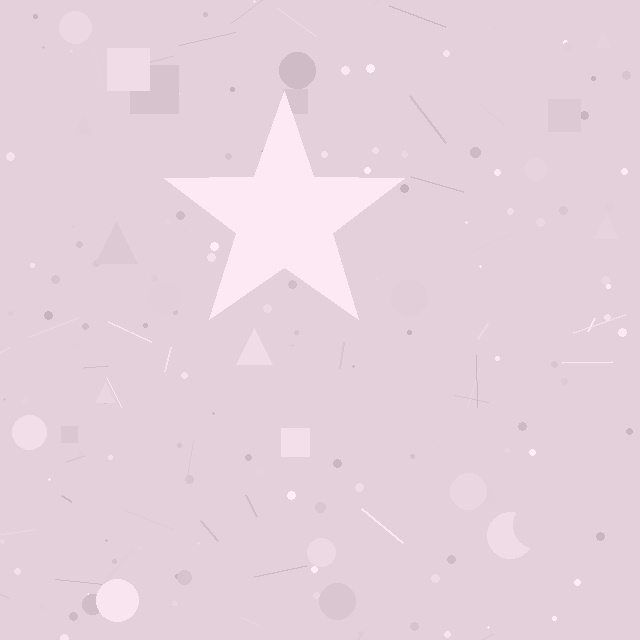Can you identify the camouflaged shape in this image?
The camouflaged shape is a star.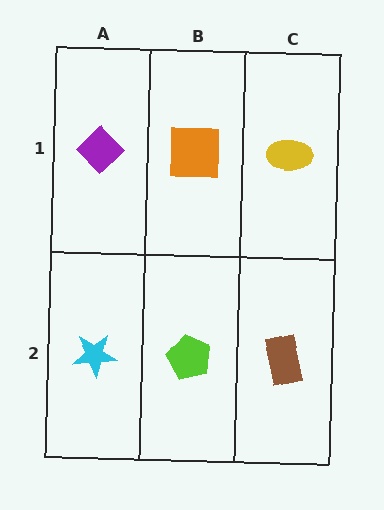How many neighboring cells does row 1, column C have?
2.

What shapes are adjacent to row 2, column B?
An orange square (row 1, column B), a cyan star (row 2, column A), a brown rectangle (row 2, column C).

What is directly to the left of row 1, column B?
A purple diamond.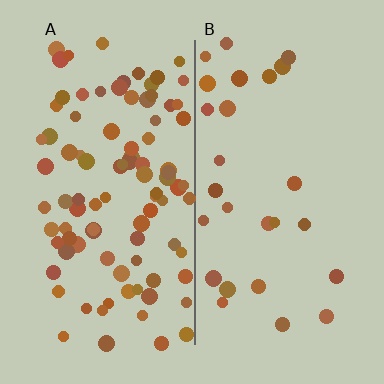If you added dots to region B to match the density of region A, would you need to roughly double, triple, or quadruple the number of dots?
Approximately triple.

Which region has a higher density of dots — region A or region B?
A (the left).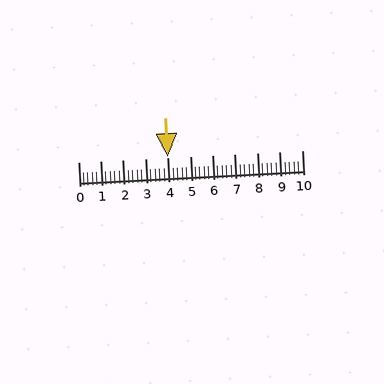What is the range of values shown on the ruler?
The ruler shows values from 0 to 10.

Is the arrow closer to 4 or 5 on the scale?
The arrow is closer to 4.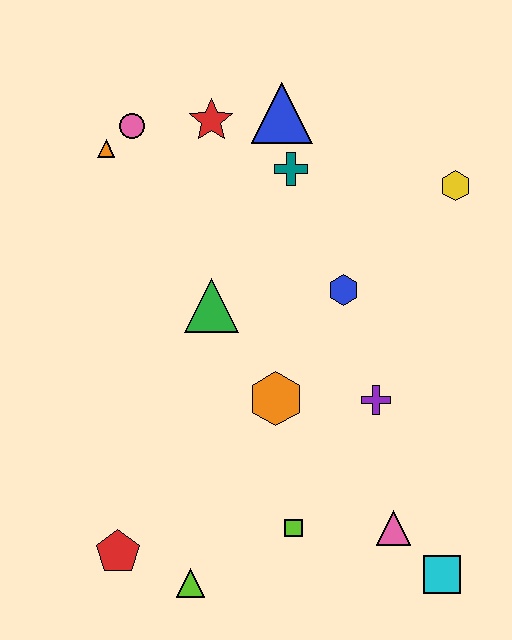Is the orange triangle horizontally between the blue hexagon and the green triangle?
No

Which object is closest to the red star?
The blue triangle is closest to the red star.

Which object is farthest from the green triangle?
The cyan square is farthest from the green triangle.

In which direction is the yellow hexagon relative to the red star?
The yellow hexagon is to the right of the red star.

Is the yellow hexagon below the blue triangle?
Yes